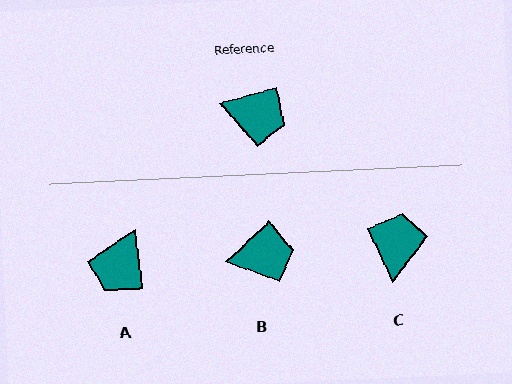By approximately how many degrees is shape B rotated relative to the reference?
Approximately 29 degrees counter-clockwise.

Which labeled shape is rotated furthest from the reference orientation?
C, about 100 degrees away.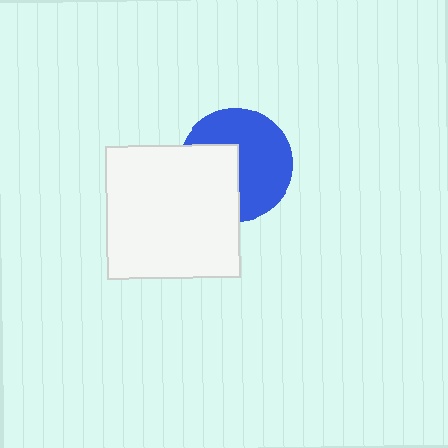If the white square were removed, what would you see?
You would see the complete blue circle.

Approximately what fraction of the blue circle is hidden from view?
Roughly 39% of the blue circle is hidden behind the white square.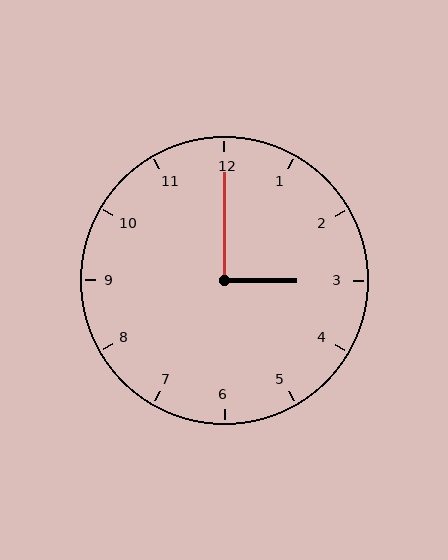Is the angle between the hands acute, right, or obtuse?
It is right.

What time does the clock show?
3:00.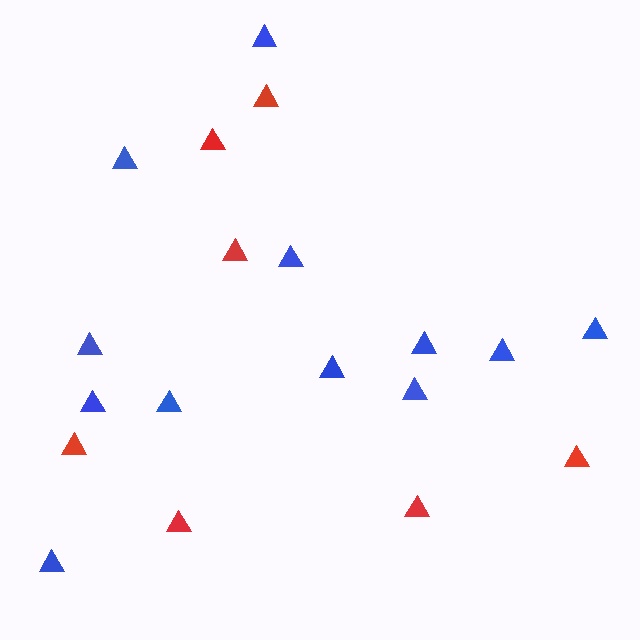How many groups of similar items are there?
There are 2 groups: one group of blue triangles (12) and one group of red triangles (7).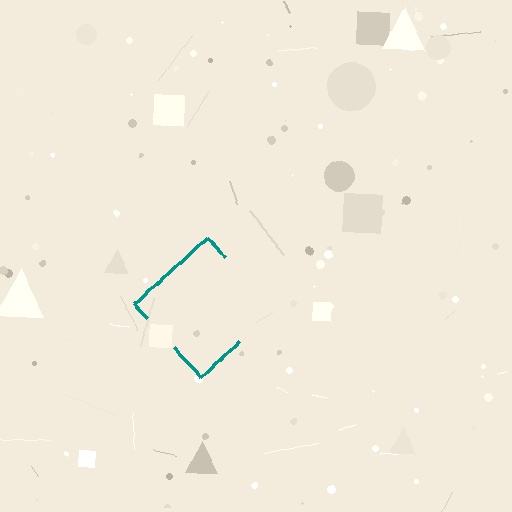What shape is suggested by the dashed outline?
The dashed outline suggests a diamond.